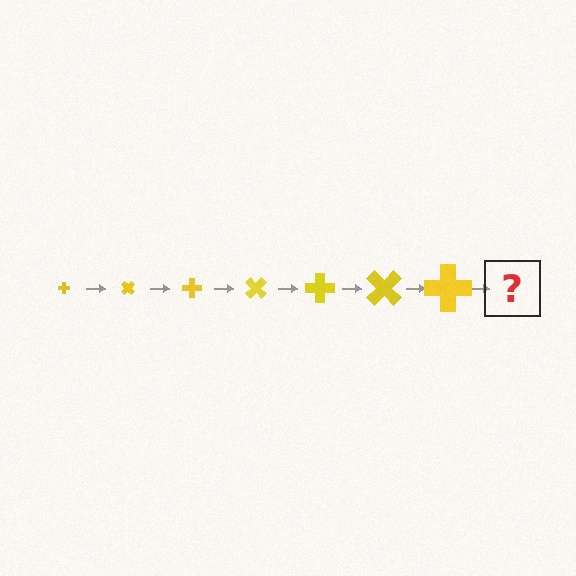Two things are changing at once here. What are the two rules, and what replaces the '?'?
The two rules are that the cross grows larger each step and it rotates 45 degrees each step. The '?' should be a cross, larger than the previous one and rotated 315 degrees from the start.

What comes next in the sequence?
The next element should be a cross, larger than the previous one and rotated 315 degrees from the start.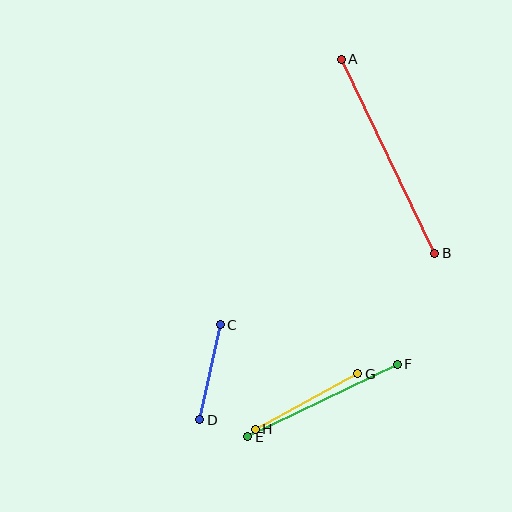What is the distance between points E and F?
The distance is approximately 166 pixels.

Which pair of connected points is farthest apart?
Points A and B are farthest apart.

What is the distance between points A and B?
The distance is approximately 215 pixels.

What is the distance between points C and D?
The distance is approximately 97 pixels.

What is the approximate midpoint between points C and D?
The midpoint is at approximately (210, 372) pixels.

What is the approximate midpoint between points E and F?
The midpoint is at approximately (323, 401) pixels.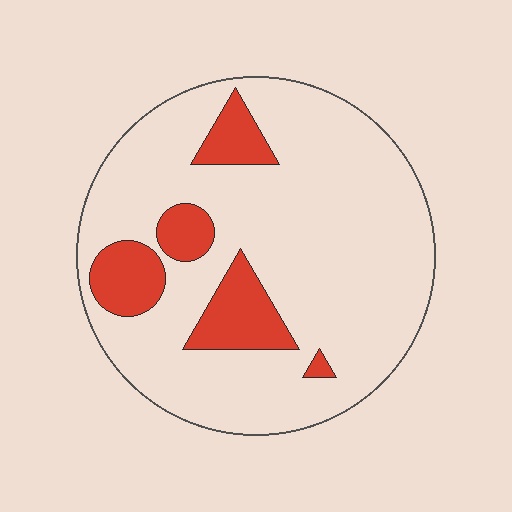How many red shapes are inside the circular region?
5.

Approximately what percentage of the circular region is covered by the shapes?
Approximately 15%.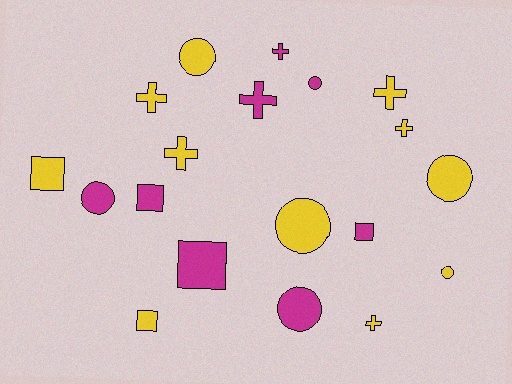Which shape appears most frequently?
Circle, with 7 objects.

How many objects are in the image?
There are 19 objects.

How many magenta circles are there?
There are 3 magenta circles.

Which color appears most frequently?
Yellow, with 11 objects.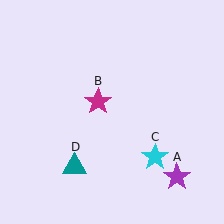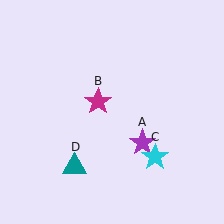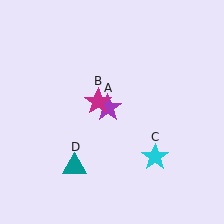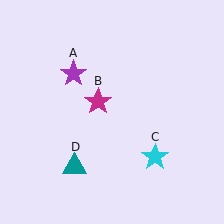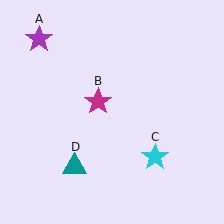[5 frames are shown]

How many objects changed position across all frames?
1 object changed position: purple star (object A).